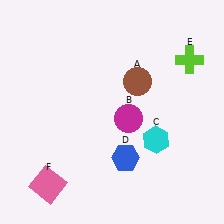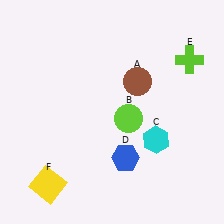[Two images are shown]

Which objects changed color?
B changed from magenta to lime. F changed from pink to yellow.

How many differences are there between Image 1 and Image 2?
There are 2 differences between the two images.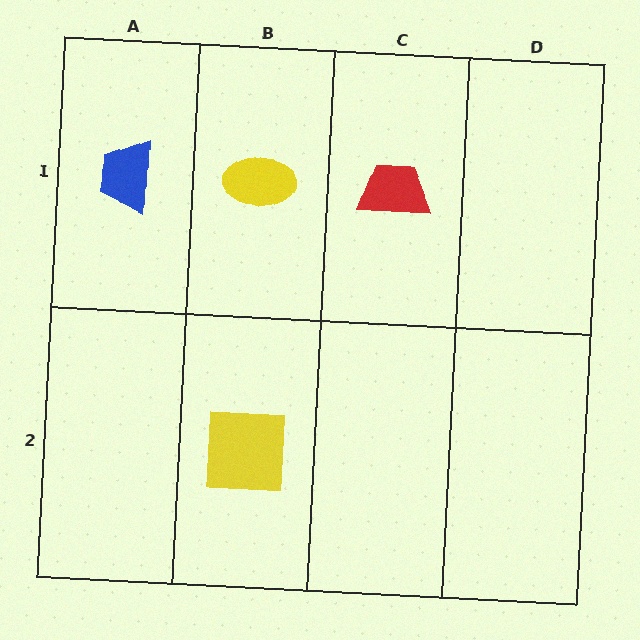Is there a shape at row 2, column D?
No, that cell is empty.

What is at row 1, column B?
A yellow ellipse.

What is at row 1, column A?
A blue trapezoid.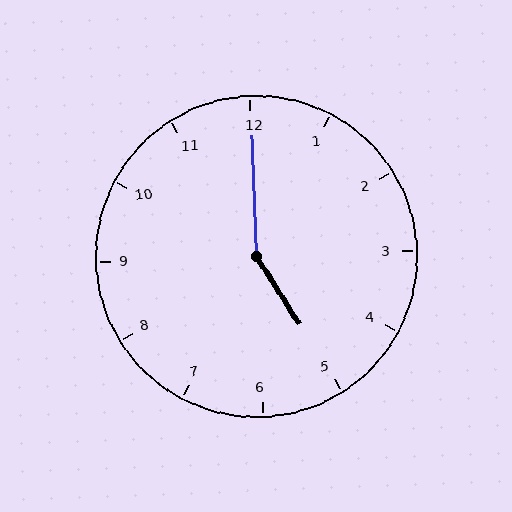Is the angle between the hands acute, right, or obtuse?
It is obtuse.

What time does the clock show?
5:00.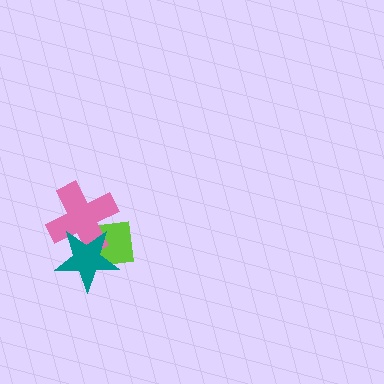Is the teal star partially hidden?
No, no other shape covers it.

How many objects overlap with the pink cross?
2 objects overlap with the pink cross.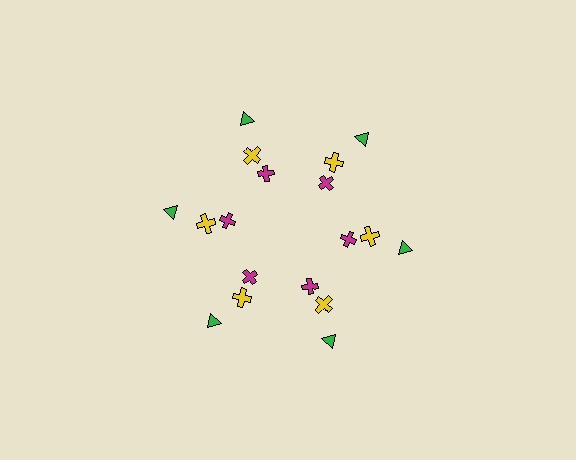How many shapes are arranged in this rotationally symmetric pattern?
There are 18 shapes, arranged in 6 groups of 3.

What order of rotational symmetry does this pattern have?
This pattern has 6-fold rotational symmetry.